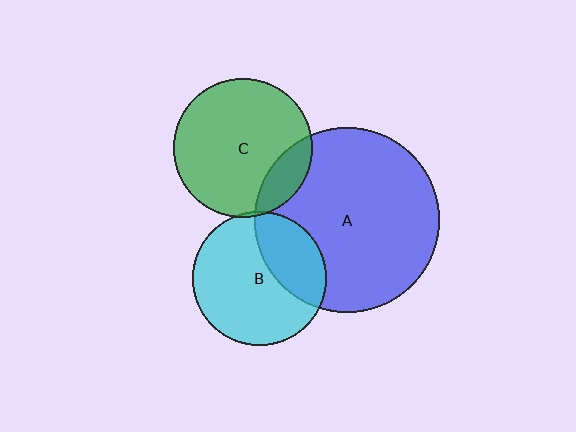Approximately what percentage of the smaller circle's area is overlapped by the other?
Approximately 5%.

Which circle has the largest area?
Circle A (blue).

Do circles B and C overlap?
Yes.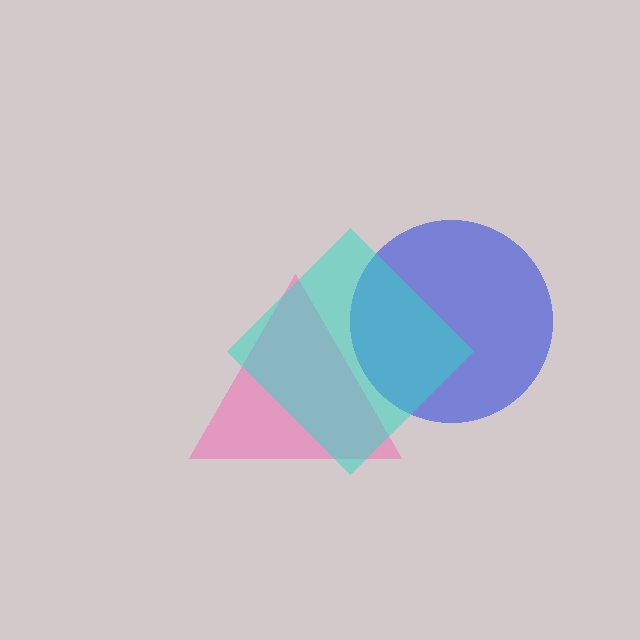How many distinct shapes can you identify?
There are 3 distinct shapes: a blue circle, a pink triangle, a cyan diamond.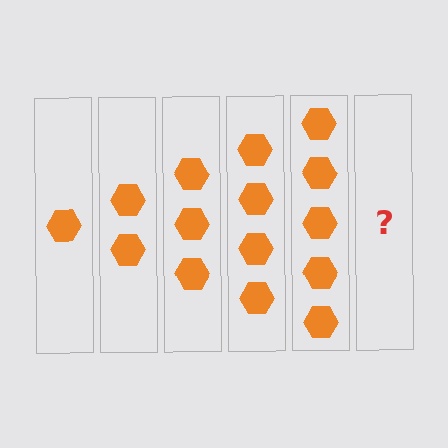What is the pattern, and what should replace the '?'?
The pattern is that each step adds one more hexagon. The '?' should be 6 hexagons.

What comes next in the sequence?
The next element should be 6 hexagons.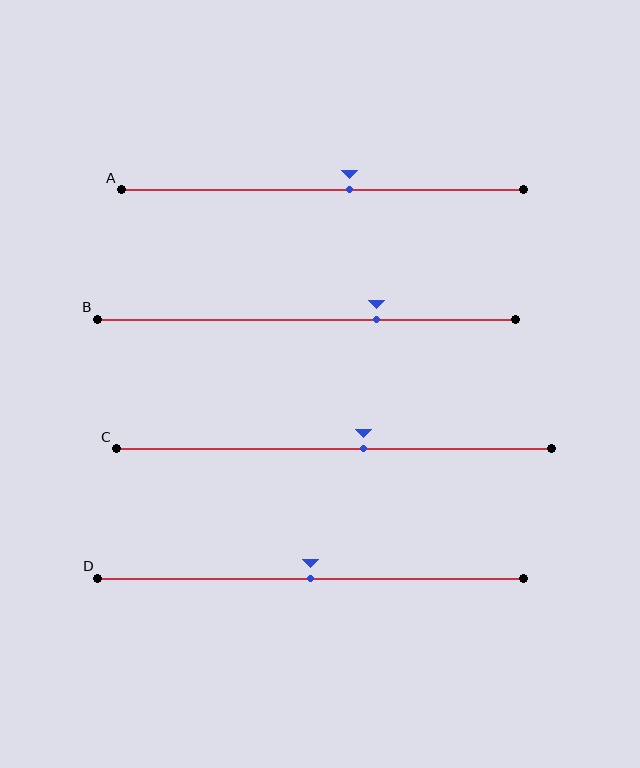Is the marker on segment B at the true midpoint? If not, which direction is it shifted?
No, the marker on segment B is shifted to the right by about 17% of the segment length.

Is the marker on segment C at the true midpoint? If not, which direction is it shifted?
No, the marker on segment C is shifted to the right by about 7% of the segment length.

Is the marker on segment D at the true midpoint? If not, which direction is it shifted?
Yes, the marker on segment D is at the true midpoint.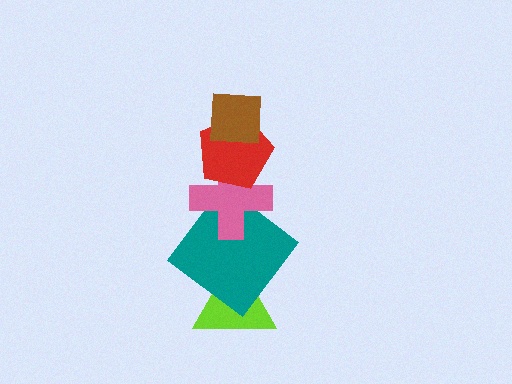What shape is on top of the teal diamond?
The pink cross is on top of the teal diamond.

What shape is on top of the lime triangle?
The teal diamond is on top of the lime triangle.